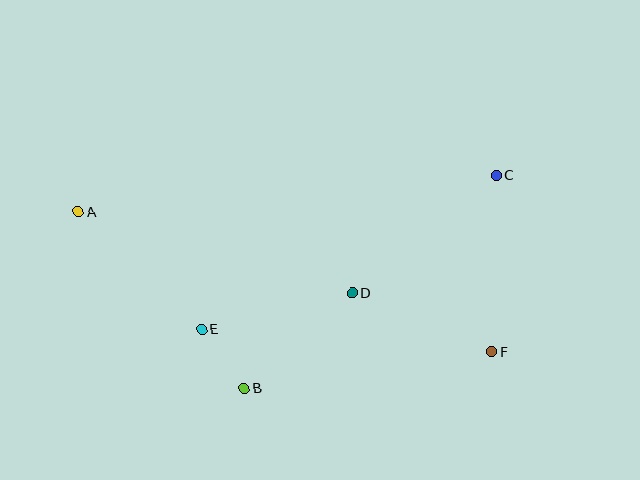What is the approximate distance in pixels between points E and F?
The distance between E and F is approximately 291 pixels.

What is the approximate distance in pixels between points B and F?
The distance between B and F is approximately 250 pixels.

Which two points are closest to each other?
Points B and E are closest to each other.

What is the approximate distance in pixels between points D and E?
The distance between D and E is approximately 154 pixels.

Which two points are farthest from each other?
Points A and F are farthest from each other.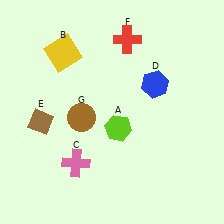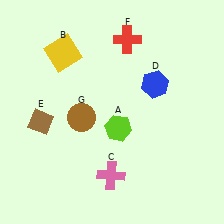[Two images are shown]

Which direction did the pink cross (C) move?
The pink cross (C) moved right.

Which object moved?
The pink cross (C) moved right.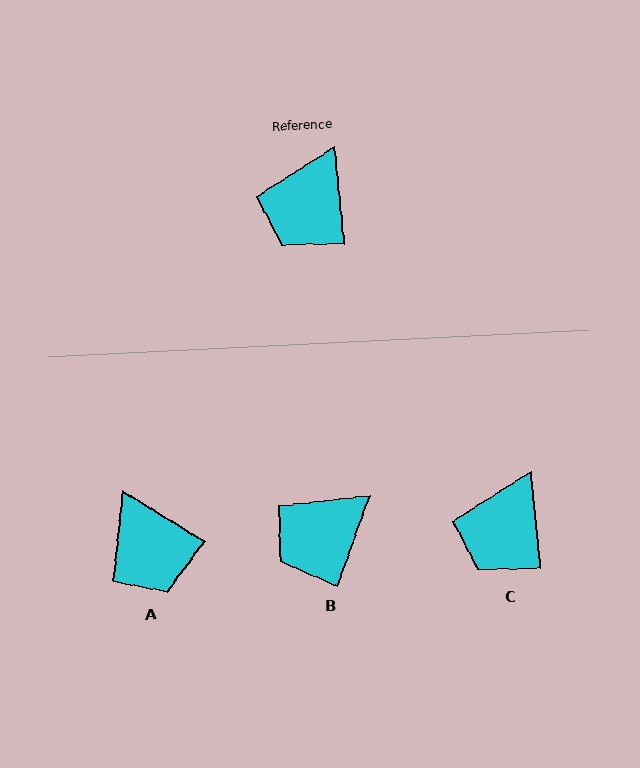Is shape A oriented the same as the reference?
No, it is off by about 52 degrees.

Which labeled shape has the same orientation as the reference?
C.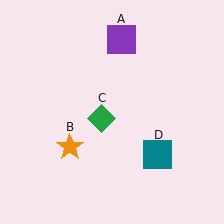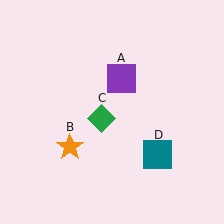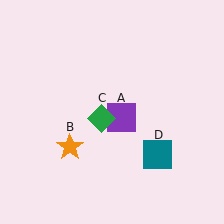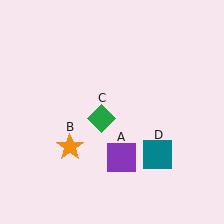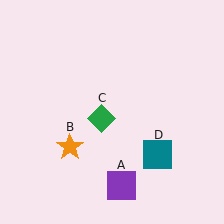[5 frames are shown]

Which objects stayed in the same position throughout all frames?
Orange star (object B) and green diamond (object C) and teal square (object D) remained stationary.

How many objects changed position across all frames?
1 object changed position: purple square (object A).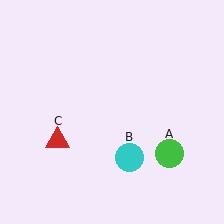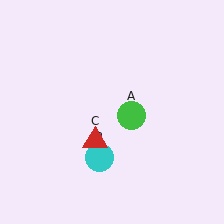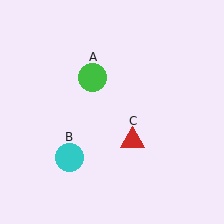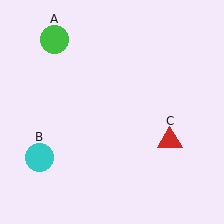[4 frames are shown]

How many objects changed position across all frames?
3 objects changed position: green circle (object A), cyan circle (object B), red triangle (object C).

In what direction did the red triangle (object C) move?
The red triangle (object C) moved right.